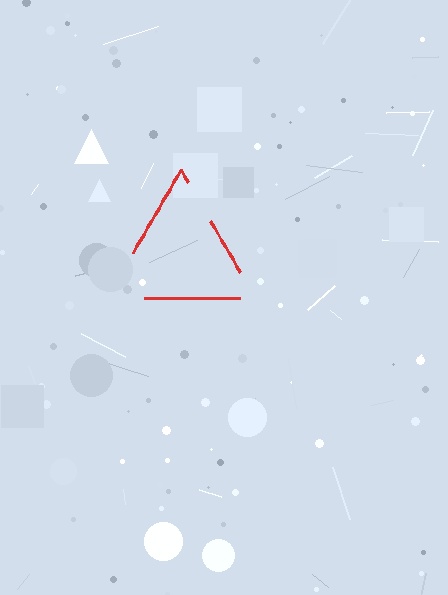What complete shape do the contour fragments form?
The contour fragments form a triangle.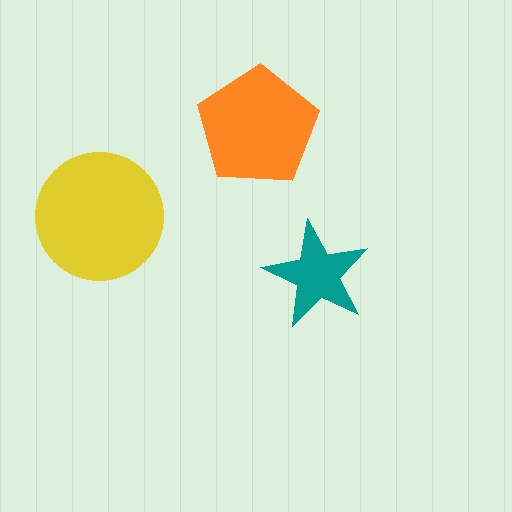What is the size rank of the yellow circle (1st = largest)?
1st.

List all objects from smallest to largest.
The teal star, the orange pentagon, the yellow circle.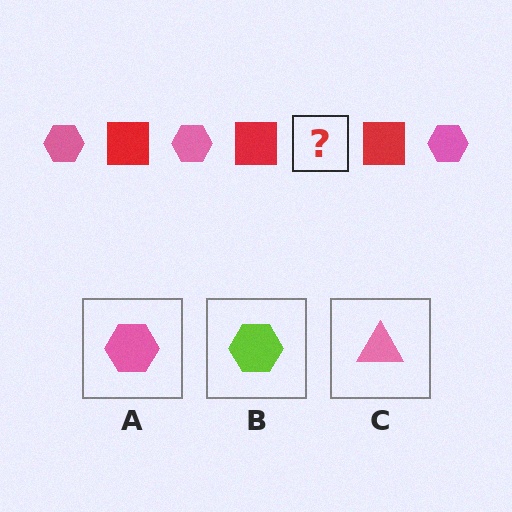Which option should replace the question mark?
Option A.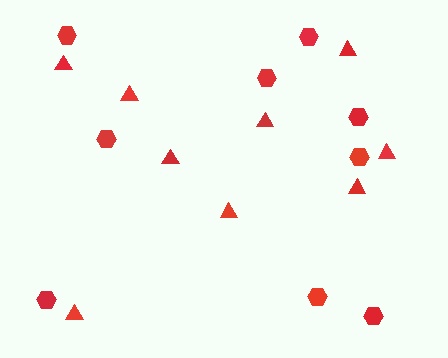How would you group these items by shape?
There are 2 groups: one group of triangles (9) and one group of hexagons (9).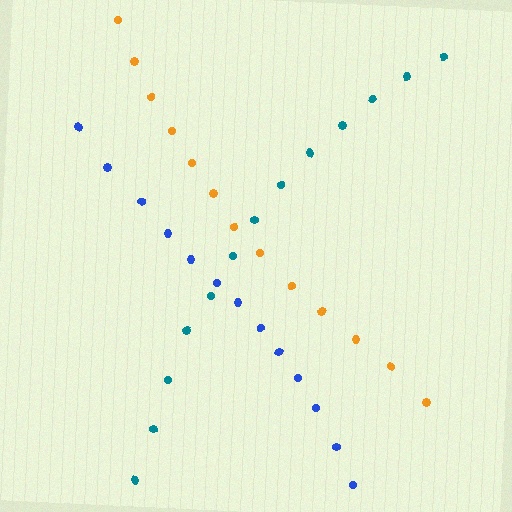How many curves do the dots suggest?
There are 3 distinct paths.